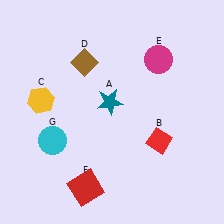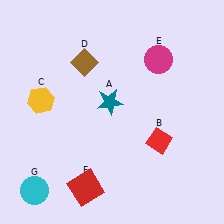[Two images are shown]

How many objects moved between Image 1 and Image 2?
1 object moved between the two images.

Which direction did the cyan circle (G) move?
The cyan circle (G) moved down.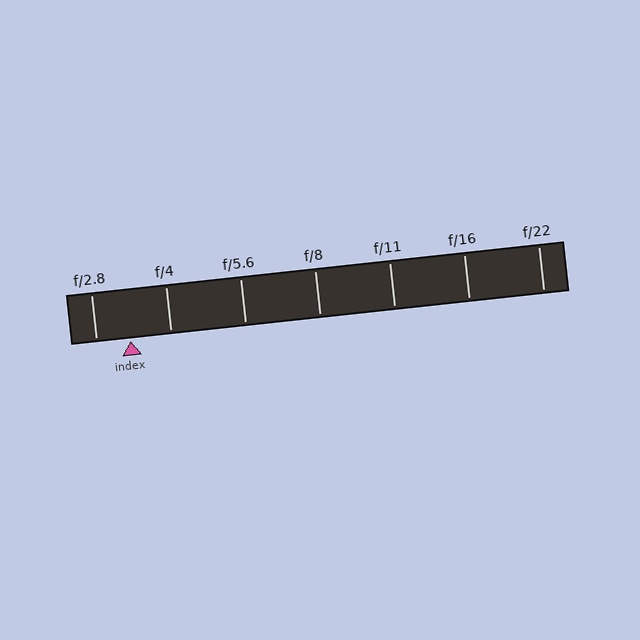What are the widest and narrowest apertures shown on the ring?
The widest aperture shown is f/2.8 and the narrowest is f/22.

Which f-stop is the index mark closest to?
The index mark is closest to f/2.8.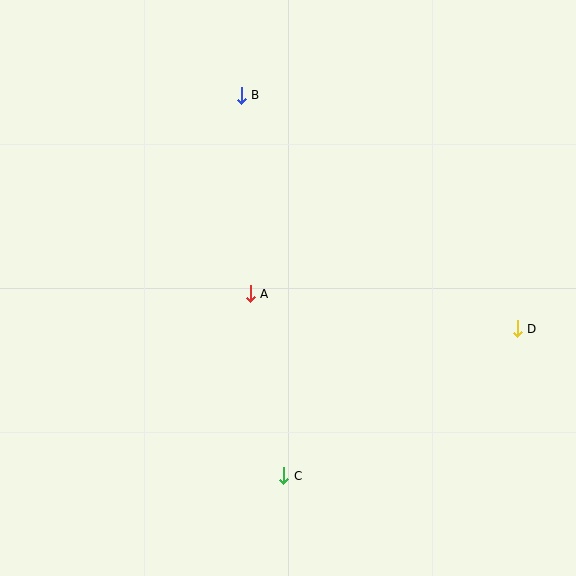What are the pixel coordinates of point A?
Point A is at (250, 294).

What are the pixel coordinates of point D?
Point D is at (517, 329).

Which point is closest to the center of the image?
Point A at (250, 294) is closest to the center.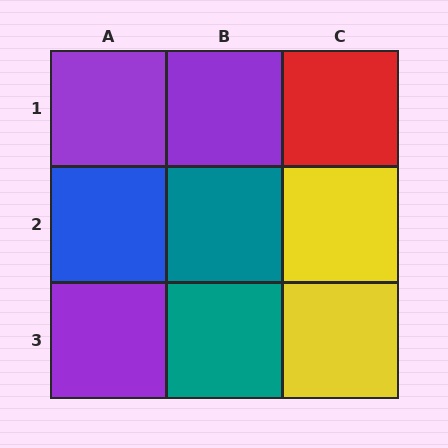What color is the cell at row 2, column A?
Blue.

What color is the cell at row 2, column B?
Teal.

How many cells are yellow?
2 cells are yellow.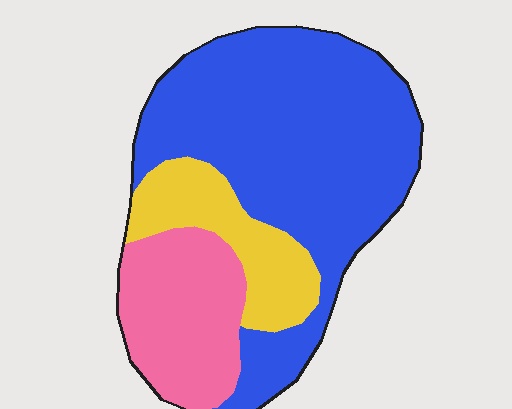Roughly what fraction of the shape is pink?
Pink covers about 20% of the shape.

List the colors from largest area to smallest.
From largest to smallest: blue, pink, yellow.